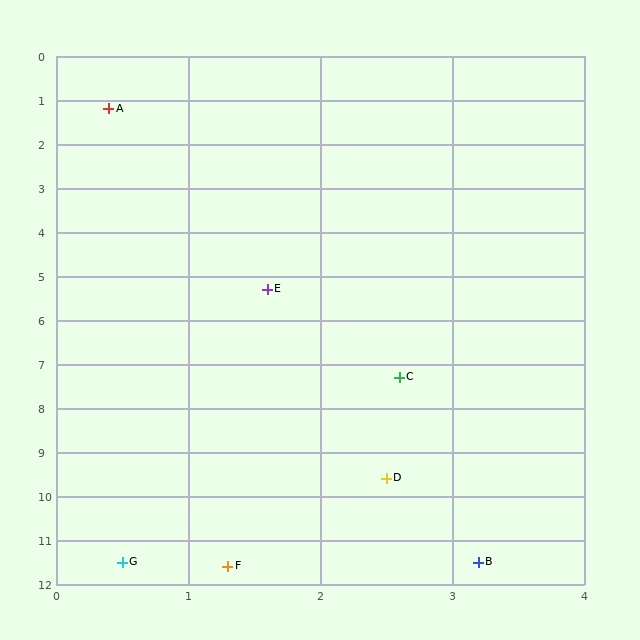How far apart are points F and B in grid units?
Points F and B are about 1.9 grid units apart.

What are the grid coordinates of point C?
Point C is at approximately (2.6, 7.3).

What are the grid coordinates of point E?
Point E is at approximately (1.6, 5.3).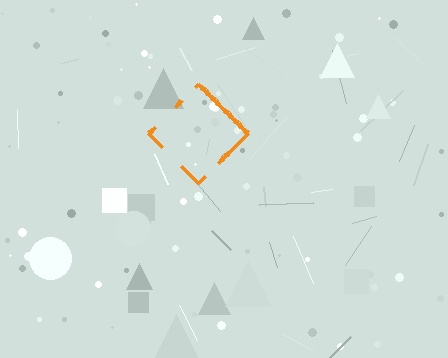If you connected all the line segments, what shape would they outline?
They would outline a diamond.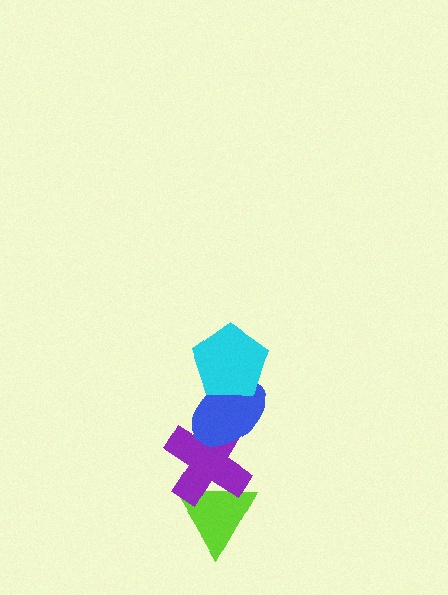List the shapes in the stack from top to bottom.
From top to bottom: the cyan pentagon, the blue ellipse, the purple cross, the lime triangle.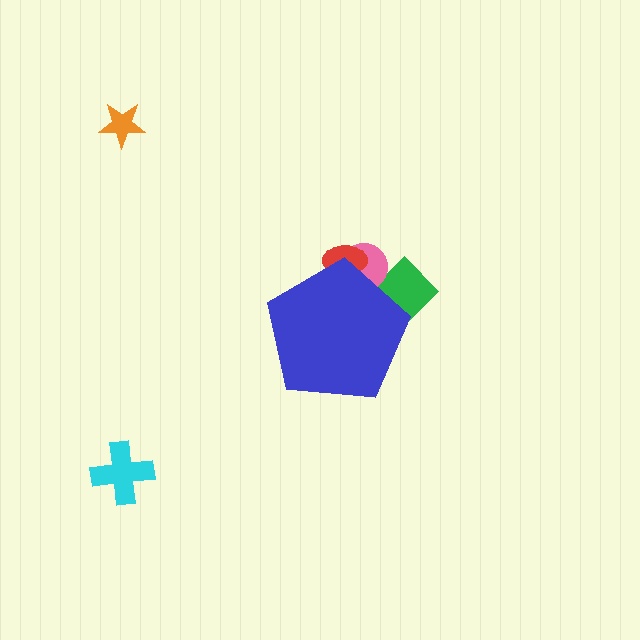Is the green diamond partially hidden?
Yes, the green diamond is partially hidden behind the blue pentagon.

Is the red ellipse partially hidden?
Yes, the red ellipse is partially hidden behind the blue pentagon.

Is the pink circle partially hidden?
Yes, the pink circle is partially hidden behind the blue pentagon.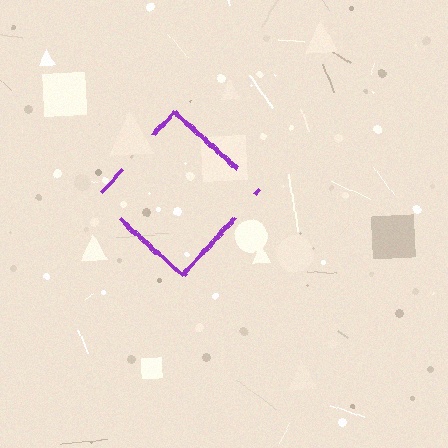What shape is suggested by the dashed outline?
The dashed outline suggests a diamond.